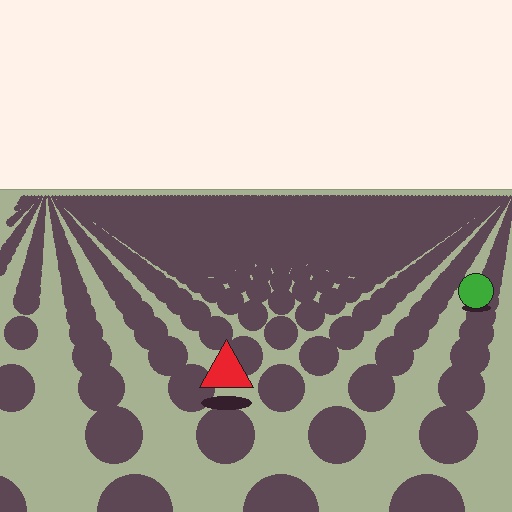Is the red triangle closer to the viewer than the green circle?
Yes. The red triangle is closer — you can tell from the texture gradient: the ground texture is coarser near it.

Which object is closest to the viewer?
The red triangle is closest. The texture marks near it are larger and more spread out.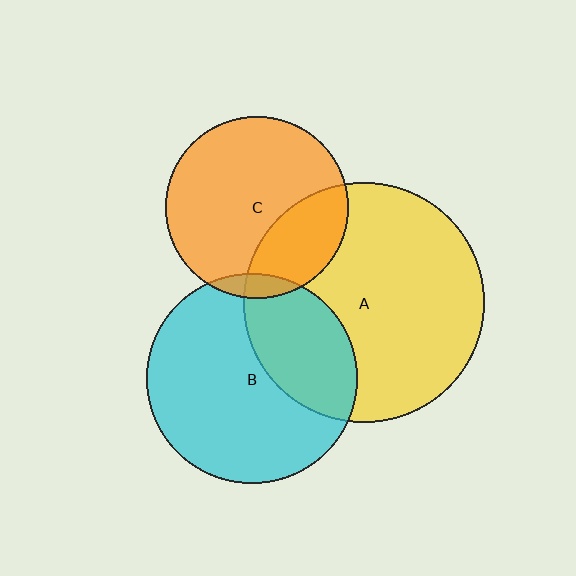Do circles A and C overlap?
Yes.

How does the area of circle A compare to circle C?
Approximately 1.7 times.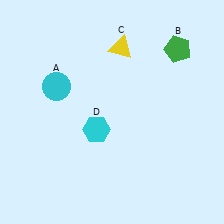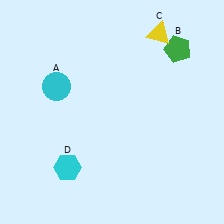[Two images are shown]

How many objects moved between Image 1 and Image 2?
2 objects moved between the two images.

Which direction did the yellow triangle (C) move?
The yellow triangle (C) moved right.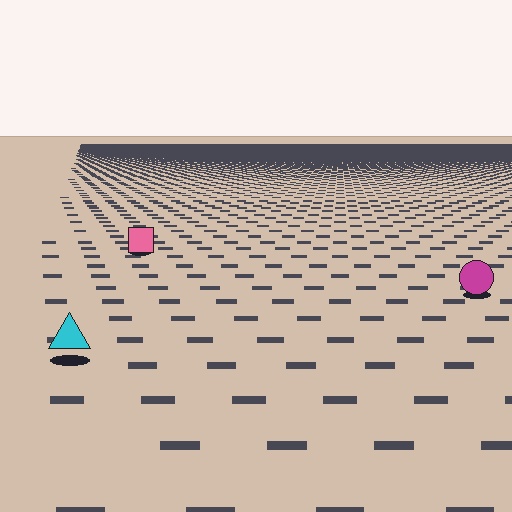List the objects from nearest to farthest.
From nearest to farthest: the cyan triangle, the magenta circle, the pink square.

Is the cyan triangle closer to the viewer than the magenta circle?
Yes. The cyan triangle is closer — you can tell from the texture gradient: the ground texture is coarser near it.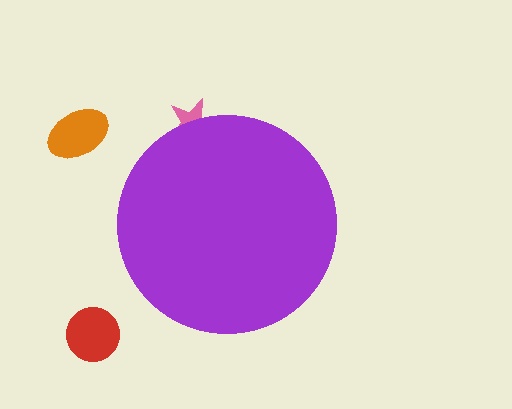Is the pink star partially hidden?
Yes, the pink star is partially hidden behind the purple circle.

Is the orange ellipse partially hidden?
No, the orange ellipse is fully visible.